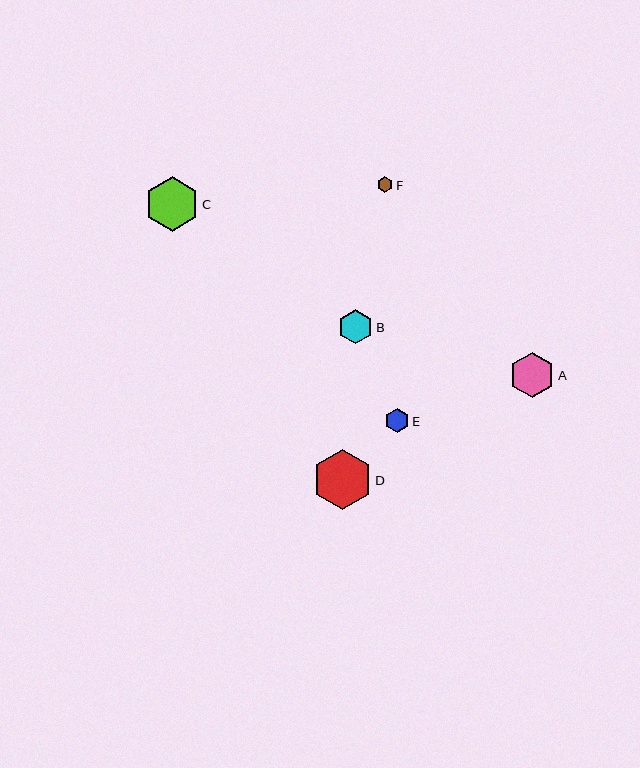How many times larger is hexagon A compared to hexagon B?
Hexagon A is approximately 1.3 times the size of hexagon B.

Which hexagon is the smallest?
Hexagon F is the smallest with a size of approximately 16 pixels.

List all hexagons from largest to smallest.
From largest to smallest: D, C, A, B, E, F.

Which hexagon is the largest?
Hexagon D is the largest with a size of approximately 59 pixels.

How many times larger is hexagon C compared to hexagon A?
Hexagon C is approximately 1.2 times the size of hexagon A.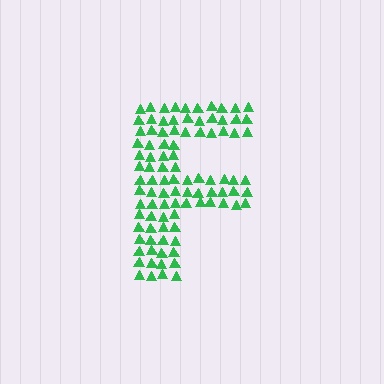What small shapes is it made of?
It is made of small triangles.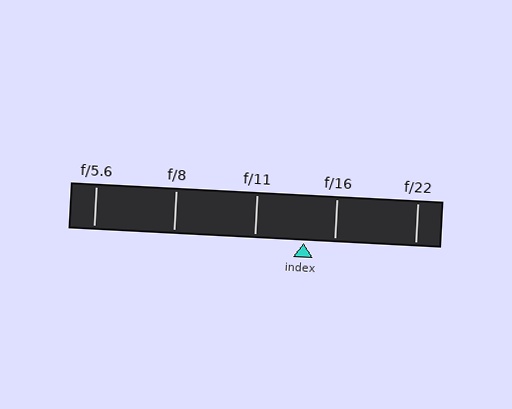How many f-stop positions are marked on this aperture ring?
There are 5 f-stop positions marked.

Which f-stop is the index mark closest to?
The index mark is closest to f/16.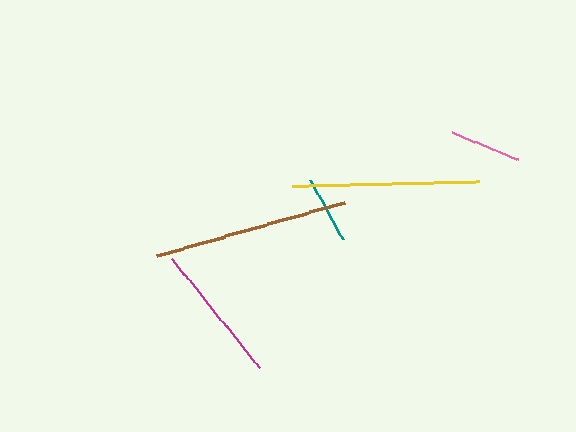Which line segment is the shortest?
The teal line is the shortest at approximately 67 pixels.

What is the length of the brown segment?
The brown segment is approximately 195 pixels long.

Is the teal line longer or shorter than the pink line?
The pink line is longer than the teal line.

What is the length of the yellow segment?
The yellow segment is approximately 186 pixels long.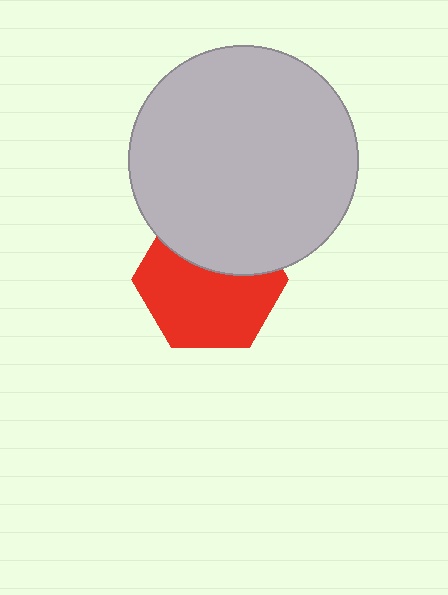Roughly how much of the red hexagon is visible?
About half of it is visible (roughly 64%).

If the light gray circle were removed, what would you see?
You would see the complete red hexagon.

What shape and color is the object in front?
The object in front is a light gray circle.